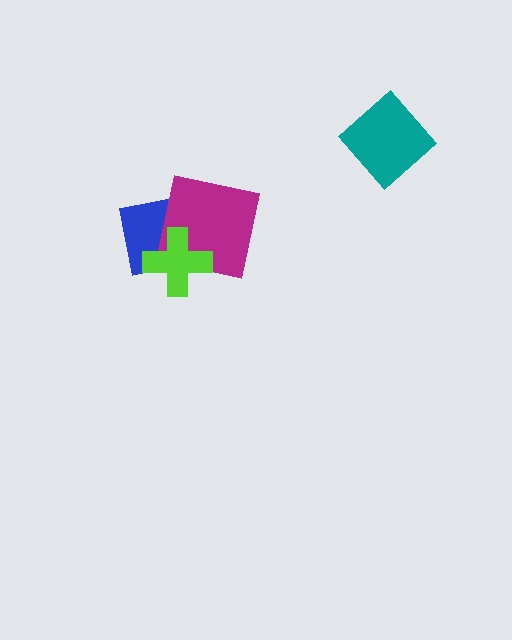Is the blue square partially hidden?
Yes, it is partially covered by another shape.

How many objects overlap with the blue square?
2 objects overlap with the blue square.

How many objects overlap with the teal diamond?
0 objects overlap with the teal diamond.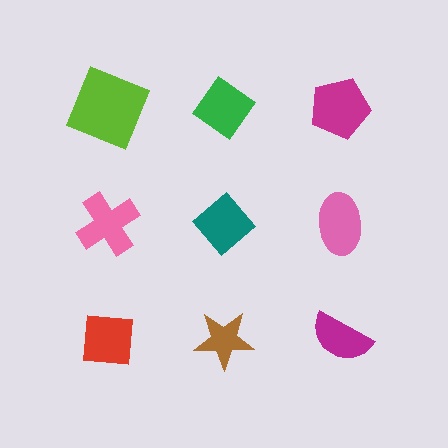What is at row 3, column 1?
A red square.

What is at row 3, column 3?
A magenta semicircle.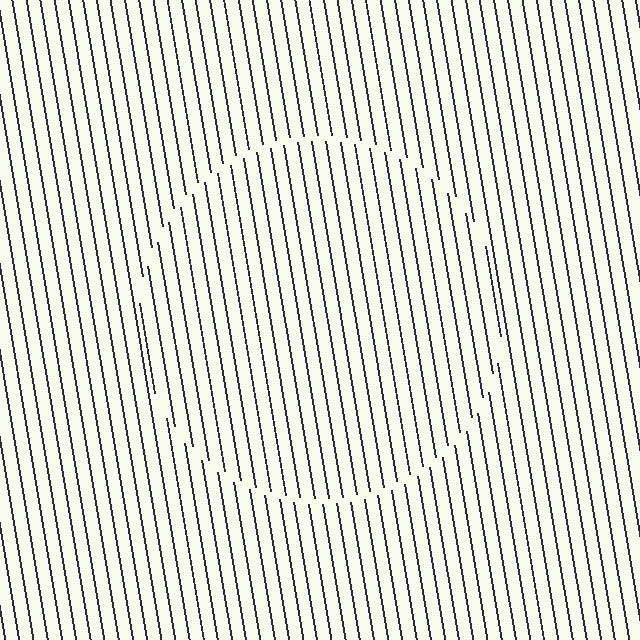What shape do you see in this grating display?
An illusory circle. The interior of the shape contains the same grating, shifted by half a period — the contour is defined by the phase discontinuity where line-ends from the inner and outer gratings abut.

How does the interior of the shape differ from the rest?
The interior of the shape contains the same grating, shifted by half a period — the contour is defined by the phase discontinuity where line-ends from the inner and outer gratings abut.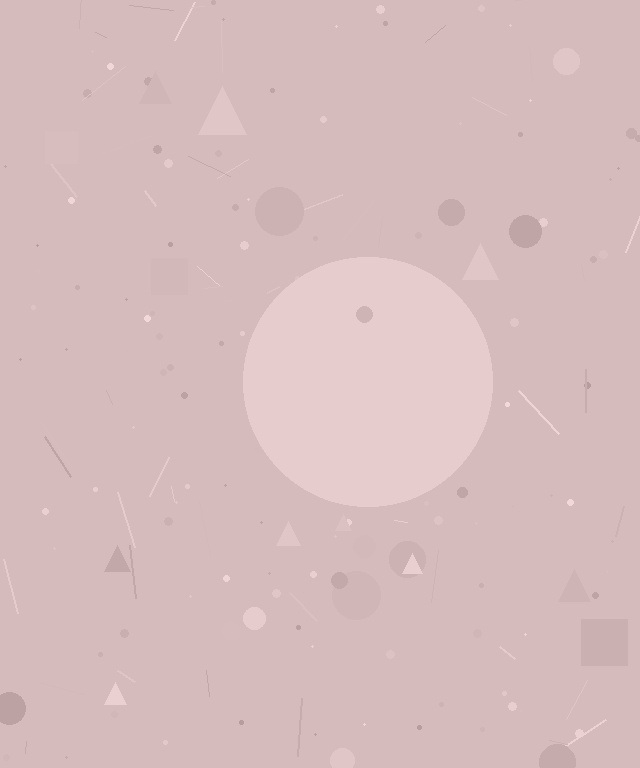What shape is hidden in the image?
A circle is hidden in the image.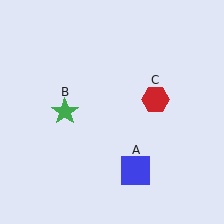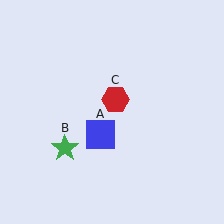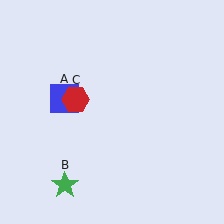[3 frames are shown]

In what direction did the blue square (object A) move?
The blue square (object A) moved up and to the left.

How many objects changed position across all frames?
3 objects changed position: blue square (object A), green star (object B), red hexagon (object C).